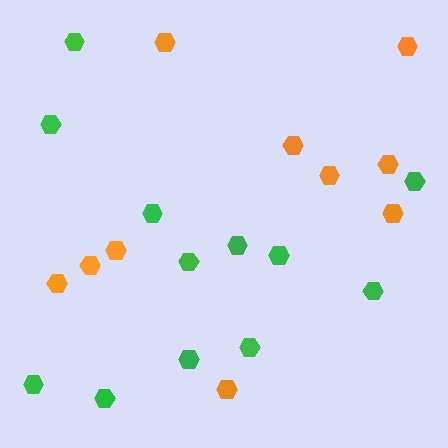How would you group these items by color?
There are 2 groups: one group of green hexagons (12) and one group of orange hexagons (10).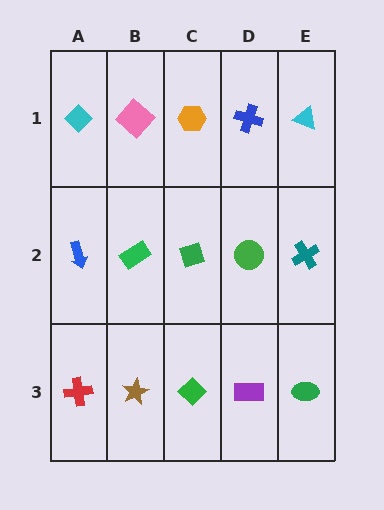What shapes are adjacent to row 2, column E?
A cyan triangle (row 1, column E), a green ellipse (row 3, column E), a green circle (row 2, column D).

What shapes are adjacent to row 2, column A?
A cyan diamond (row 1, column A), a red cross (row 3, column A), a green rectangle (row 2, column B).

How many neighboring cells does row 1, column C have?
3.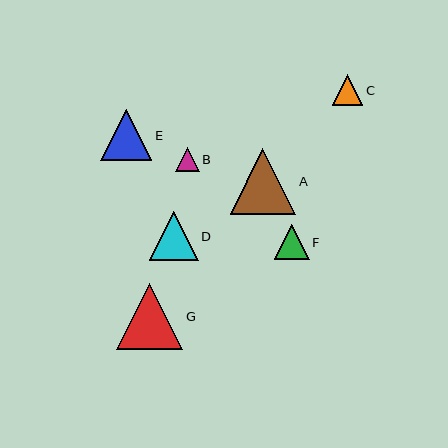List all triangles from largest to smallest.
From largest to smallest: G, A, E, D, F, C, B.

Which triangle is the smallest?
Triangle B is the smallest with a size of approximately 24 pixels.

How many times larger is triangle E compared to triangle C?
Triangle E is approximately 1.7 times the size of triangle C.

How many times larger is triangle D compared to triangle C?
Triangle D is approximately 1.6 times the size of triangle C.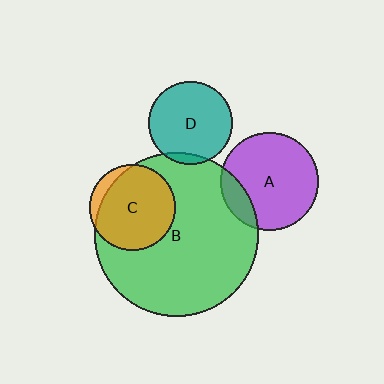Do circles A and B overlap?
Yes.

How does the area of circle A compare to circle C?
Approximately 1.3 times.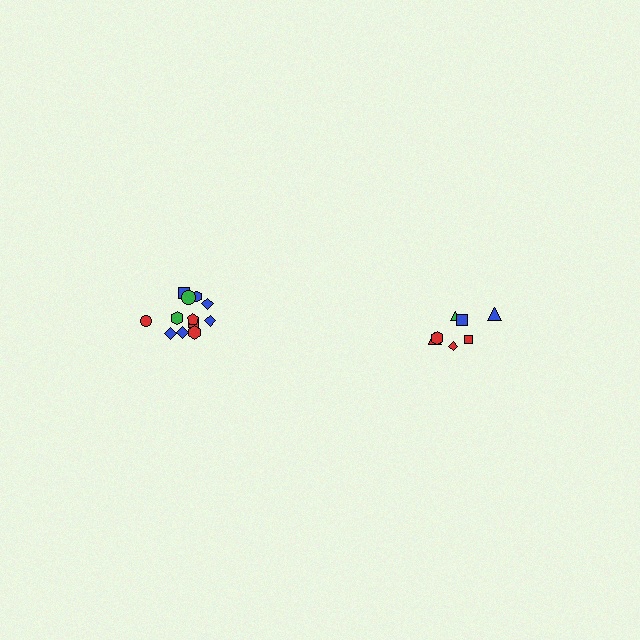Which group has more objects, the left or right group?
The left group.